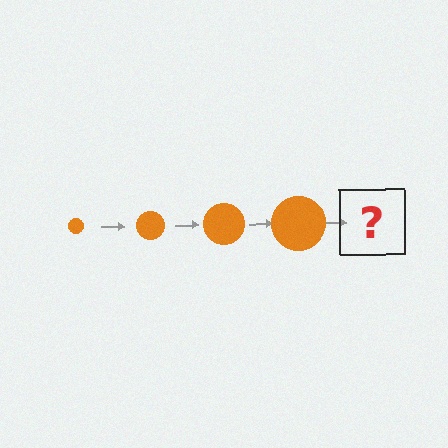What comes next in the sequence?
The next element should be an orange circle, larger than the previous one.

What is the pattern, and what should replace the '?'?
The pattern is that the circle gets progressively larger each step. The '?' should be an orange circle, larger than the previous one.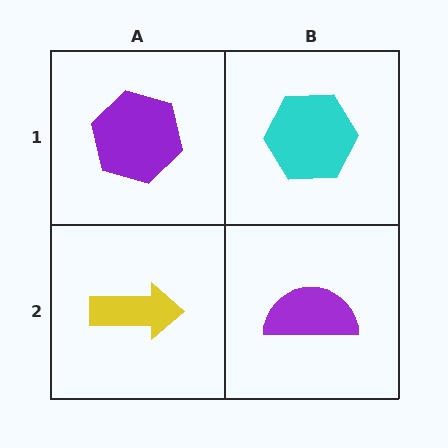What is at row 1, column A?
A purple hexagon.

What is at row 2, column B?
A purple semicircle.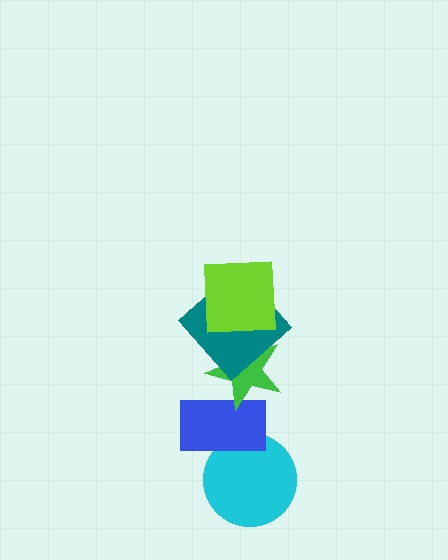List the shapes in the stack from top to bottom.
From top to bottom: the lime square, the teal diamond, the green star, the blue rectangle, the cyan circle.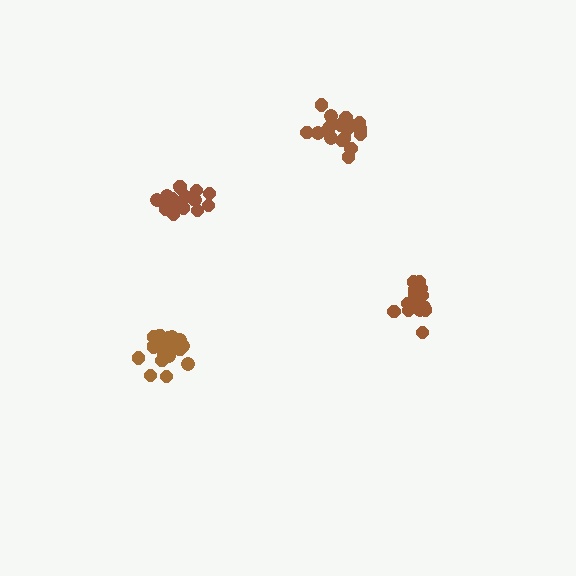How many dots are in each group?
Group 1: 19 dots, Group 2: 18 dots, Group 3: 17 dots, Group 4: 20 dots (74 total).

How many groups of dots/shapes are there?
There are 4 groups.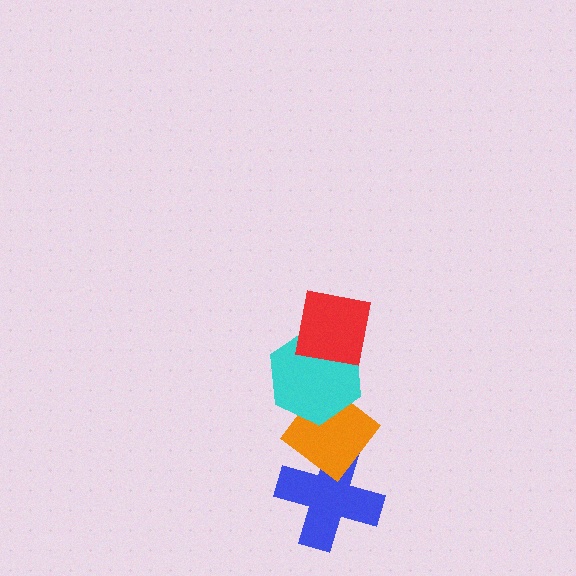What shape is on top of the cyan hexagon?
The red square is on top of the cyan hexagon.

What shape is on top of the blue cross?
The orange diamond is on top of the blue cross.